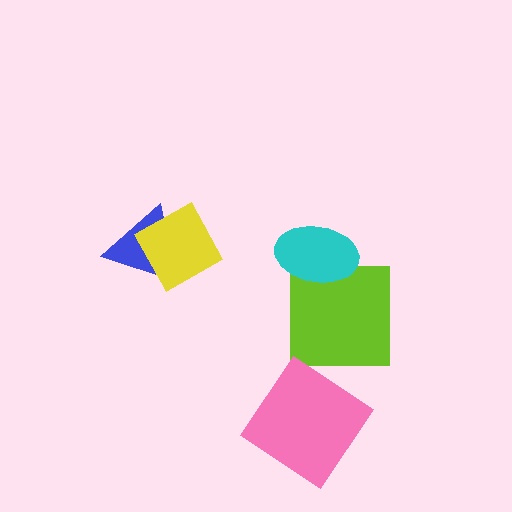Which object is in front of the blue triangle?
The yellow square is in front of the blue triangle.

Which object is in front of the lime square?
The cyan ellipse is in front of the lime square.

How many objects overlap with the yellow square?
1 object overlaps with the yellow square.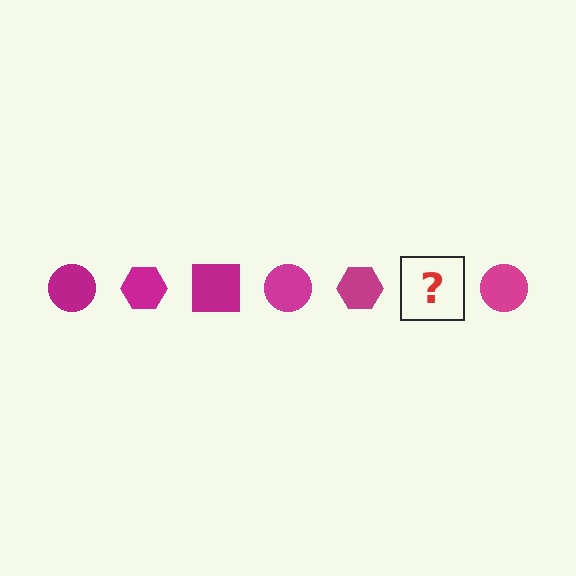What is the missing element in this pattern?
The missing element is a magenta square.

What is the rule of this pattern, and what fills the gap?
The rule is that the pattern cycles through circle, hexagon, square shapes in magenta. The gap should be filled with a magenta square.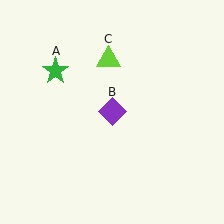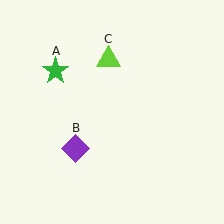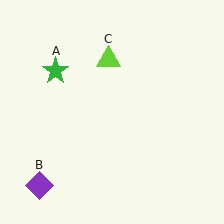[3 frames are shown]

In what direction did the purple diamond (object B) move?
The purple diamond (object B) moved down and to the left.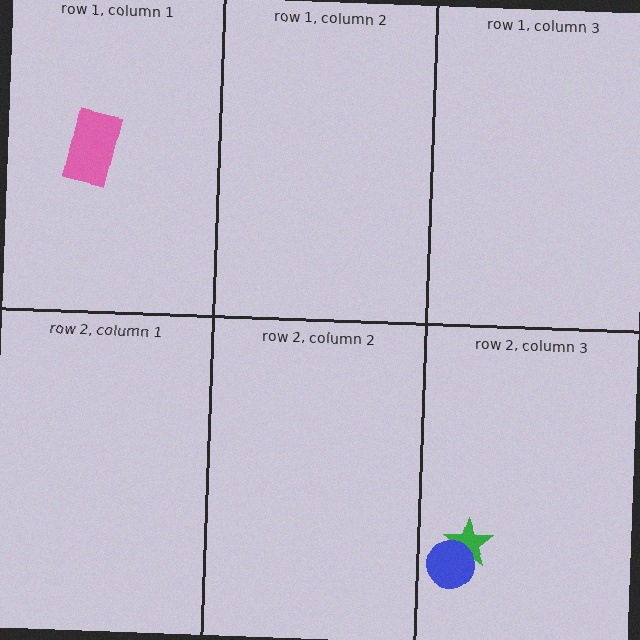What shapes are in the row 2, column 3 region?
The green star, the blue circle.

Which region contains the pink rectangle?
The row 1, column 1 region.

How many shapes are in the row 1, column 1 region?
1.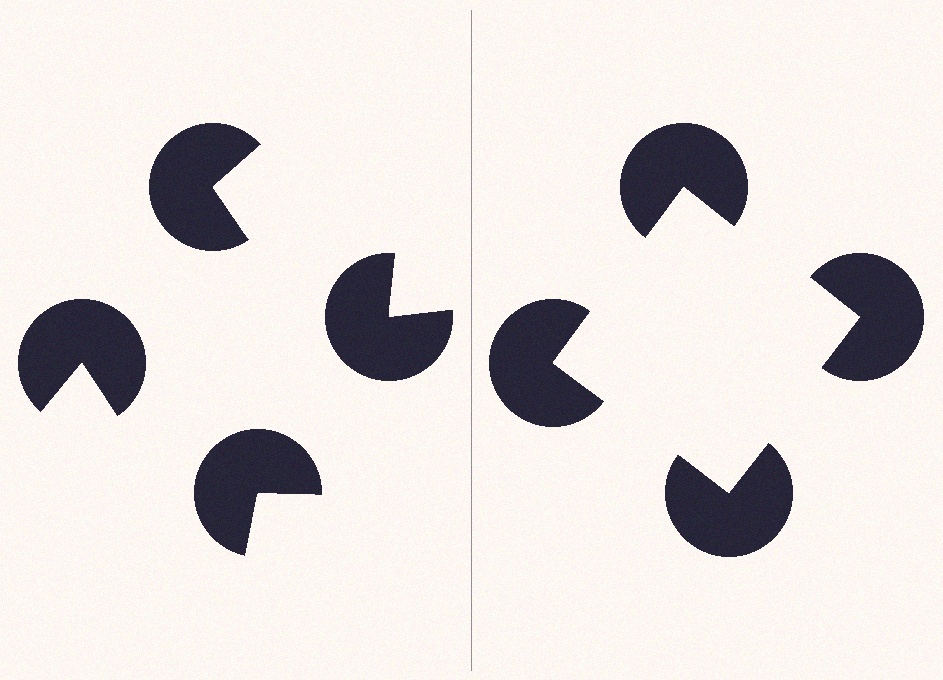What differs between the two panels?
The pac-man discs are positioned identically on both sides; only the wedge orientations differ. On the right they align to a square; on the left they are misaligned.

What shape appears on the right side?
An illusory square.